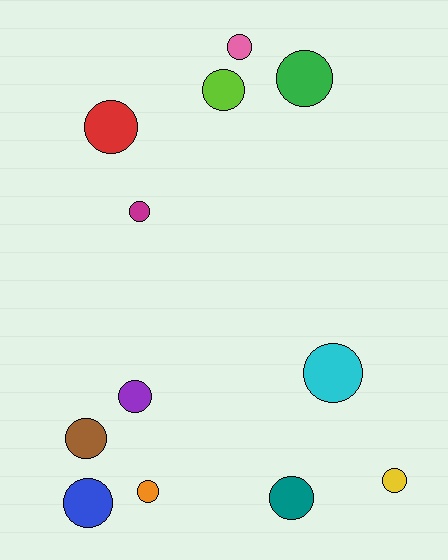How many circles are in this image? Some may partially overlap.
There are 12 circles.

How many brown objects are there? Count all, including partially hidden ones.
There is 1 brown object.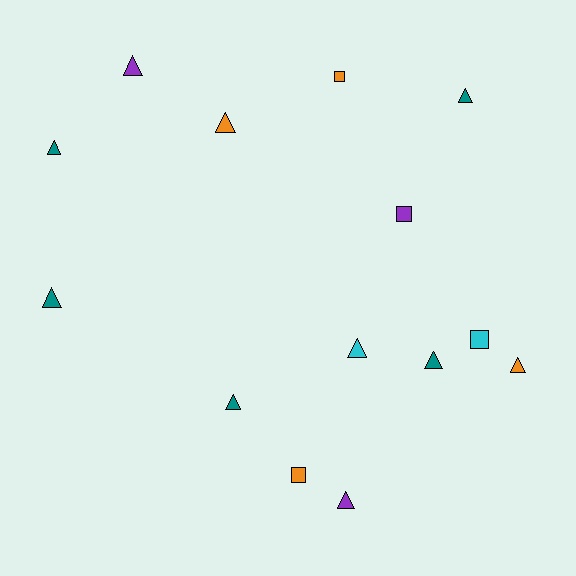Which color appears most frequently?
Teal, with 5 objects.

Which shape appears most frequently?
Triangle, with 10 objects.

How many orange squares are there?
There are 2 orange squares.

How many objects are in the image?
There are 14 objects.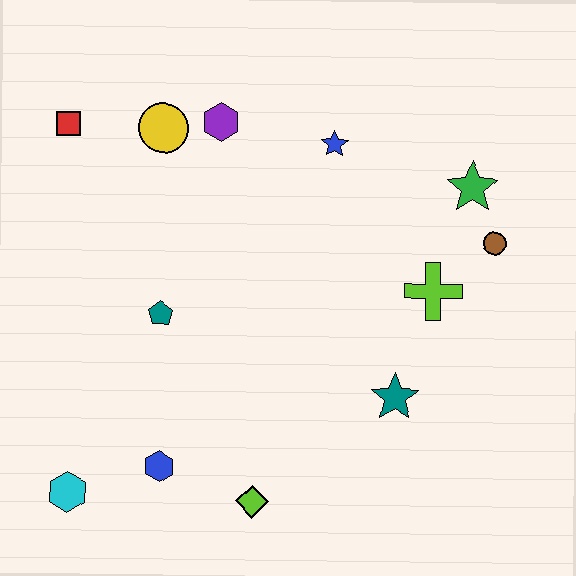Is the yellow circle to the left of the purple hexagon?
Yes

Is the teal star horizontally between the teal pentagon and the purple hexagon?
No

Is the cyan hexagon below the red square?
Yes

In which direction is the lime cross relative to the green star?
The lime cross is below the green star.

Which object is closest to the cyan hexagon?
The blue hexagon is closest to the cyan hexagon.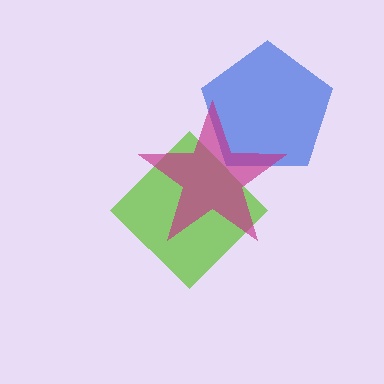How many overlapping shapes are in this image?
There are 3 overlapping shapes in the image.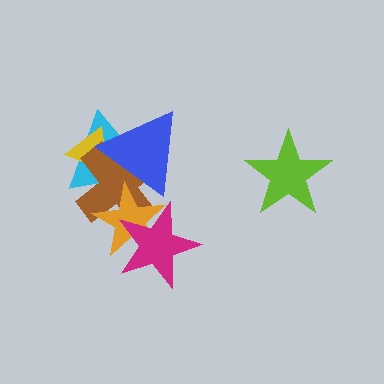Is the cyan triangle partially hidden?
Yes, it is partially covered by another shape.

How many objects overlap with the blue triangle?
4 objects overlap with the blue triangle.